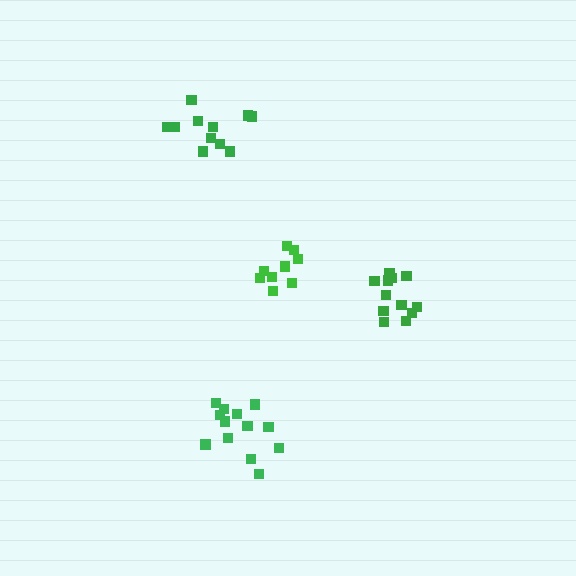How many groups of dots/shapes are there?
There are 4 groups.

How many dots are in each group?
Group 1: 12 dots, Group 2: 11 dots, Group 3: 9 dots, Group 4: 13 dots (45 total).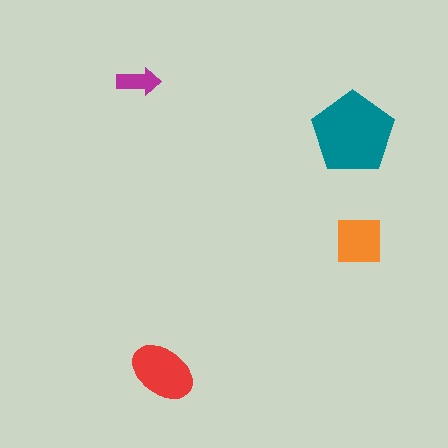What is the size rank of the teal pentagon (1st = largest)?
1st.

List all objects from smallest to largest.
The magenta arrow, the orange square, the red ellipse, the teal pentagon.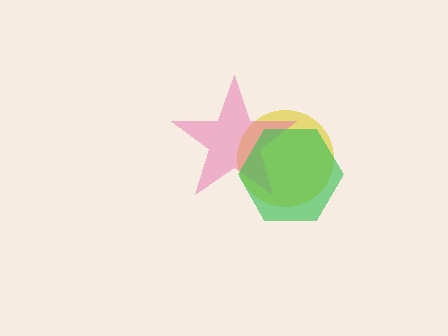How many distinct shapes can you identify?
There are 3 distinct shapes: a yellow circle, a pink star, a green hexagon.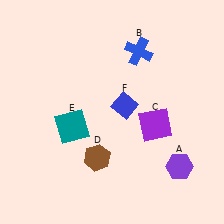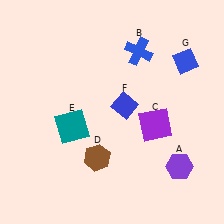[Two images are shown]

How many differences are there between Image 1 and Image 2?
There is 1 difference between the two images.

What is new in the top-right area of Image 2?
A blue diamond (G) was added in the top-right area of Image 2.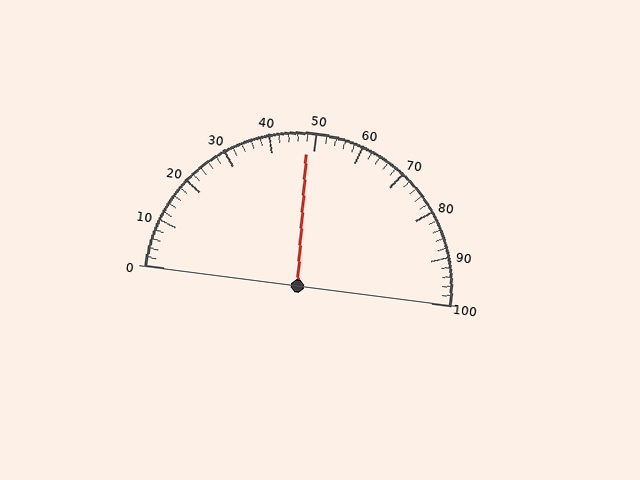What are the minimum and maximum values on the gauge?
The gauge ranges from 0 to 100.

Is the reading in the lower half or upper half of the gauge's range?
The reading is in the lower half of the range (0 to 100).